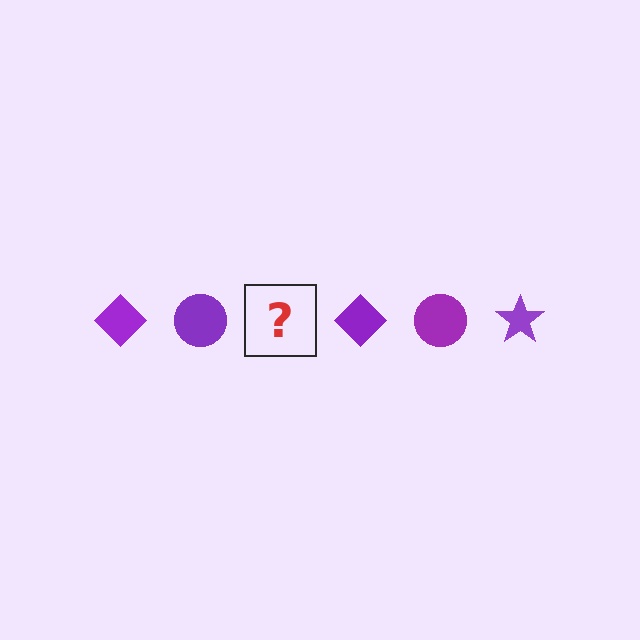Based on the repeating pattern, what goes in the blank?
The blank should be a purple star.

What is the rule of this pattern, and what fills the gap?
The rule is that the pattern cycles through diamond, circle, star shapes in purple. The gap should be filled with a purple star.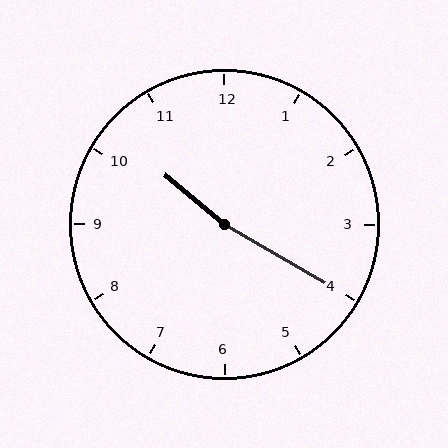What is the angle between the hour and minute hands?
Approximately 170 degrees.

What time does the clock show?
10:20.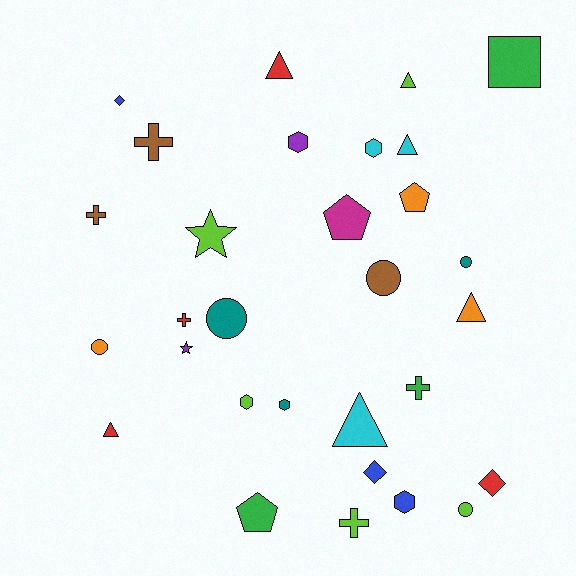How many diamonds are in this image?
There are 3 diamonds.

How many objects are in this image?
There are 30 objects.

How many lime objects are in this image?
There are 5 lime objects.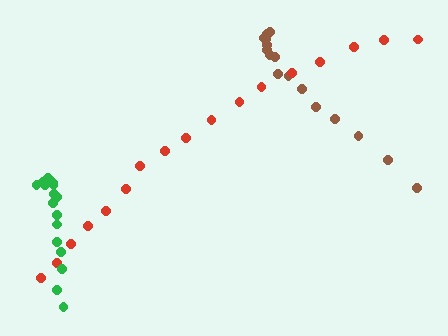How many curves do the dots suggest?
There are 3 distinct paths.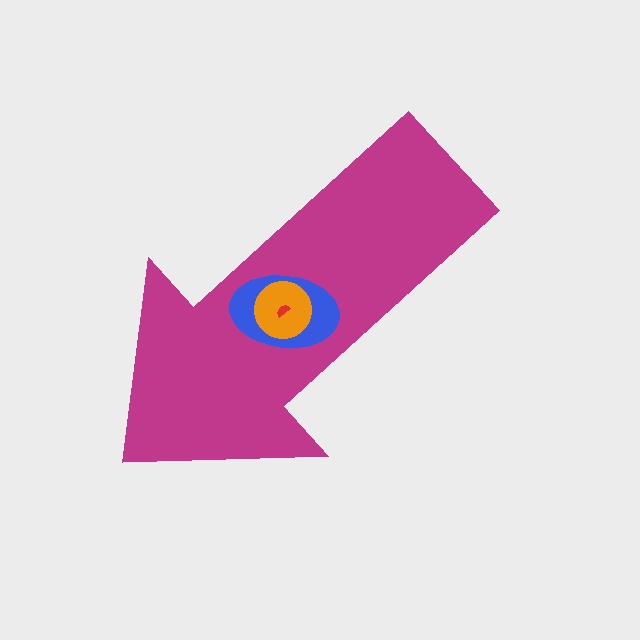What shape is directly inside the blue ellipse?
The orange circle.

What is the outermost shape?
The magenta arrow.